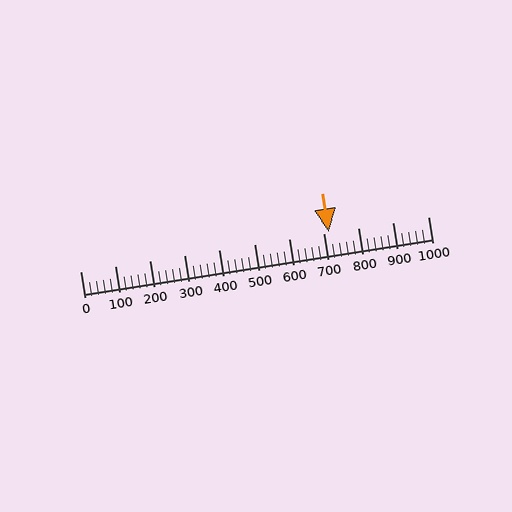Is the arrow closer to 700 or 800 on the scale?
The arrow is closer to 700.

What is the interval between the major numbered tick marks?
The major tick marks are spaced 100 units apart.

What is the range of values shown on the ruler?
The ruler shows values from 0 to 1000.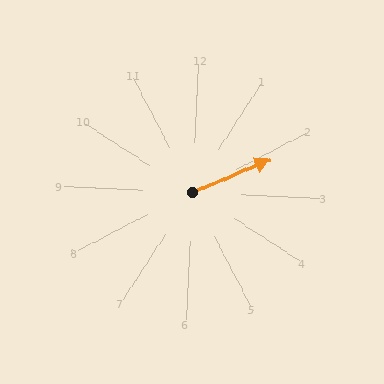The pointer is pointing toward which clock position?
Roughly 2 o'clock.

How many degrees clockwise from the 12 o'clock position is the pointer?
Approximately 64 degrees.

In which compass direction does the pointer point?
Northeast.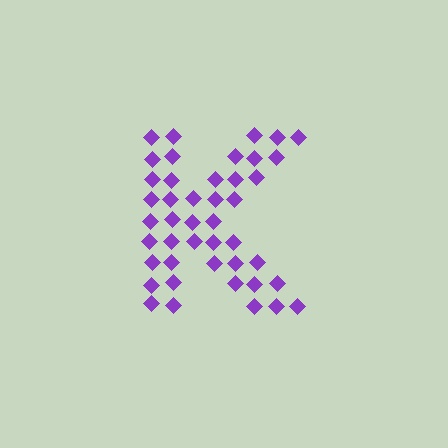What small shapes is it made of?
It is made of small diamonds.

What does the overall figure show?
The overall figure shows the letter K.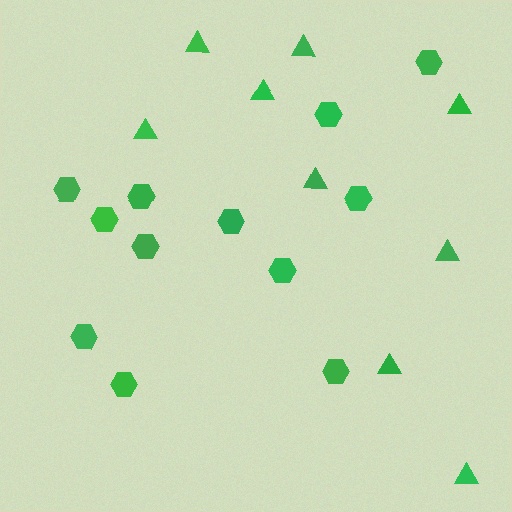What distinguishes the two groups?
There are 2 groups: one group of triangles (9) and one group of hexagons (12).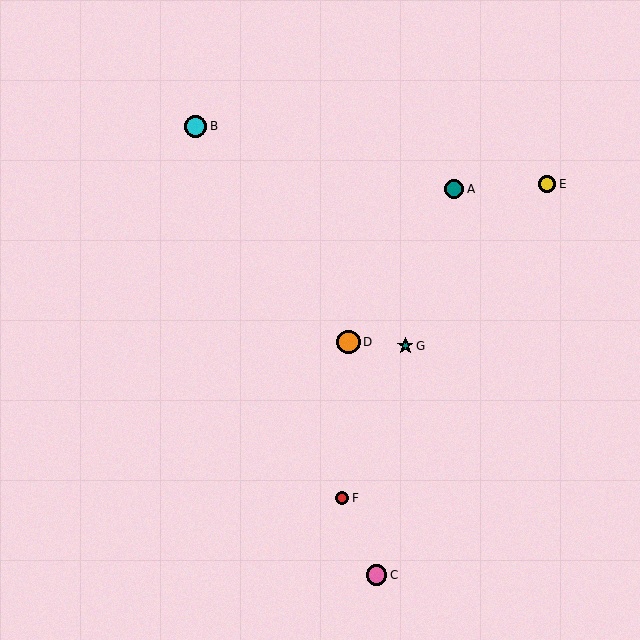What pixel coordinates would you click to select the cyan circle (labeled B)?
Click at (196, 126) to select the cyan circle B.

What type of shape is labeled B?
Shape B is a cyan circle.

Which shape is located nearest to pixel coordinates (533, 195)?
The yellow circle (labeled E) at (547, 184) is nearest to that location.